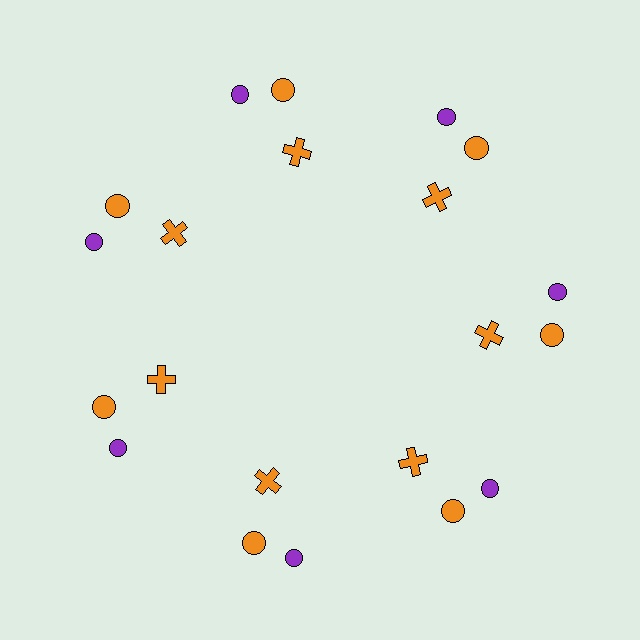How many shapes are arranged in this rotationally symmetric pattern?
There are 21 shapes, arranged in 7 groups of 3.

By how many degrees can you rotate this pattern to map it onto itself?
The pattern maps onto itself every 51 degrees of rotation.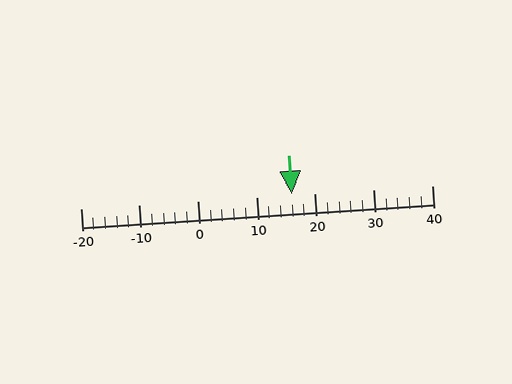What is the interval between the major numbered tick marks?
The major tick marks are spaced 10 units apart.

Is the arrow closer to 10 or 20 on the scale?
The arrow is closer to 20.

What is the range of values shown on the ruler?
The ruler shows values from -20 to 40.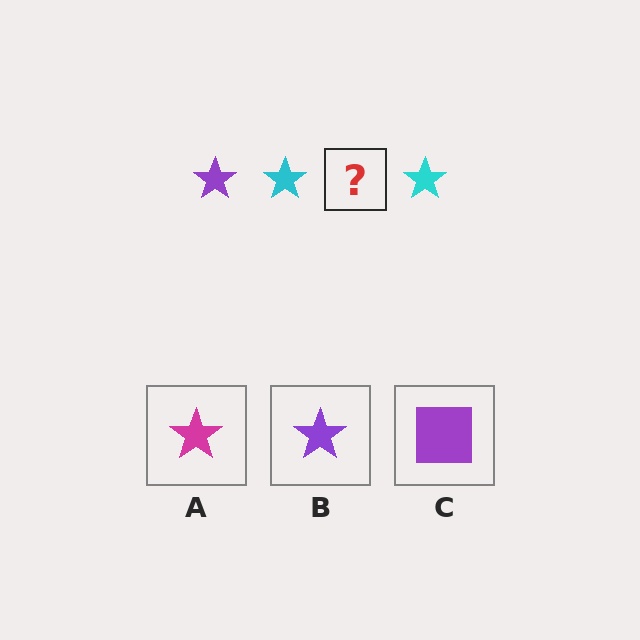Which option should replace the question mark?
Option B.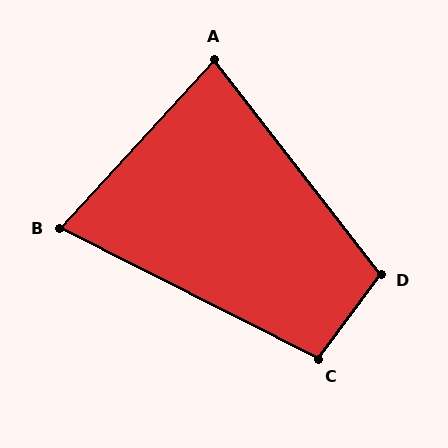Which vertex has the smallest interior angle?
B, at approximately 74 degrees.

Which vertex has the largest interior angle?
D, at approximately 106 degrees.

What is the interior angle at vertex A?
Approximately 80 degrees (acute).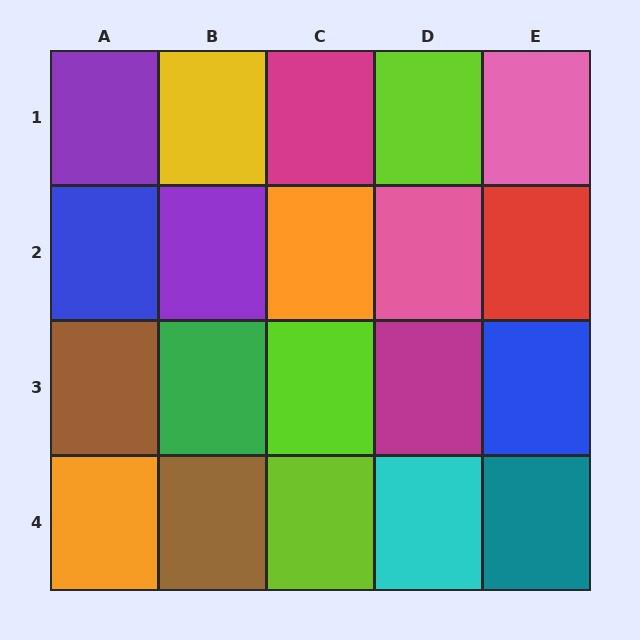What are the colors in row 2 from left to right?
Blue, purple, orange, pink, red.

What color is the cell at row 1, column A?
Purple.